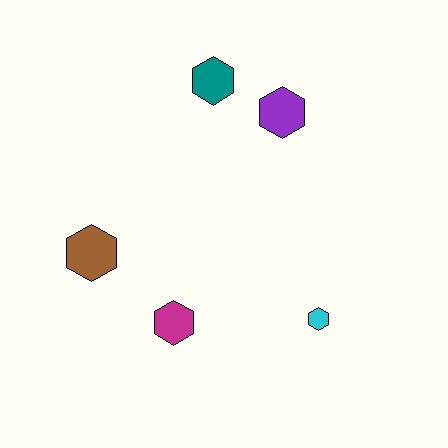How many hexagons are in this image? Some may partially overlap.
There are 5 hexagons.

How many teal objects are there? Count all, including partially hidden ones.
There is 1 teal object.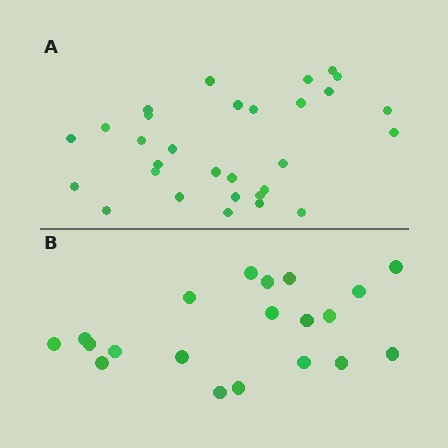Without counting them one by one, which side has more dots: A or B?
Region A (the top region) has more dots.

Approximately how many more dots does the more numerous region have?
Region A has roughly 10 or so more dots than region B.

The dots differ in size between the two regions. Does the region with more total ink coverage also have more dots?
No. Region B has more total ink coverage because its dots are larger, but region A actually contains more individual dots. Total area can be misleading — the number of items is what matters here.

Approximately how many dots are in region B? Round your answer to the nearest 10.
About 20 dots.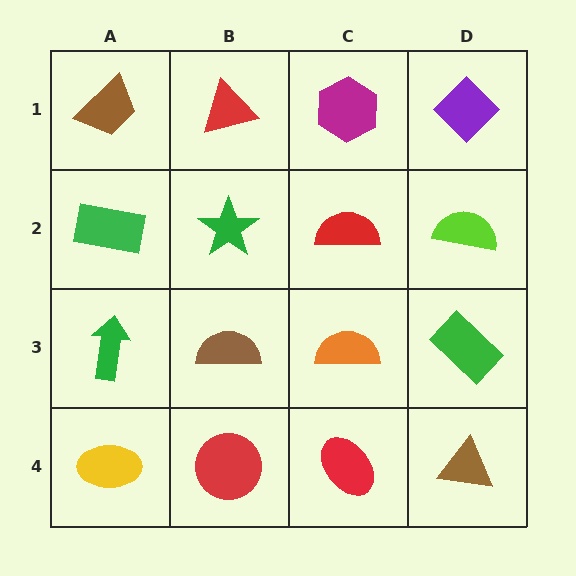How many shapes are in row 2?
4 shapes.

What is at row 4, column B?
A red circle.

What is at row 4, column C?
A red ellipse.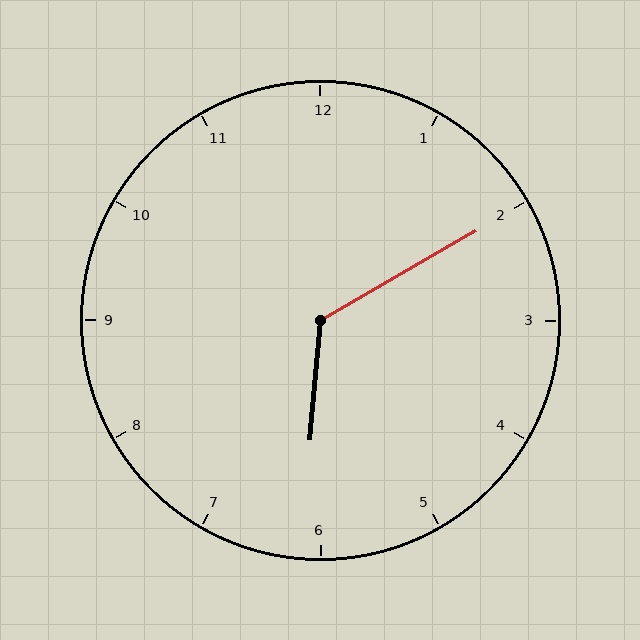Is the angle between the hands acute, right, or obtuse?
It is obtuse.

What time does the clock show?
6:10.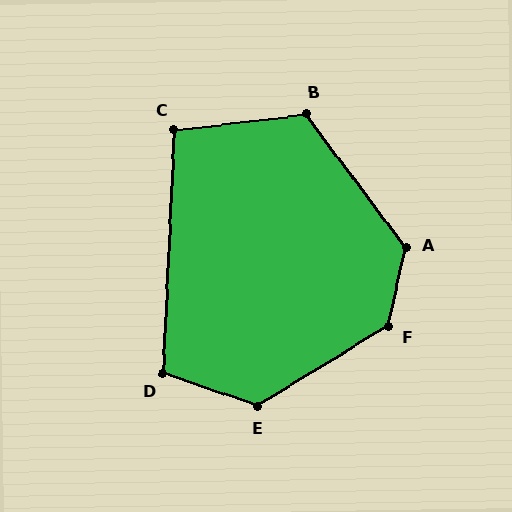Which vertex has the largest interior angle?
F, at approximately 134 degrees.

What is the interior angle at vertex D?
Approximately 106 degrees (obtuse).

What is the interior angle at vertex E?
Approximately 130 degrees (obtuse).